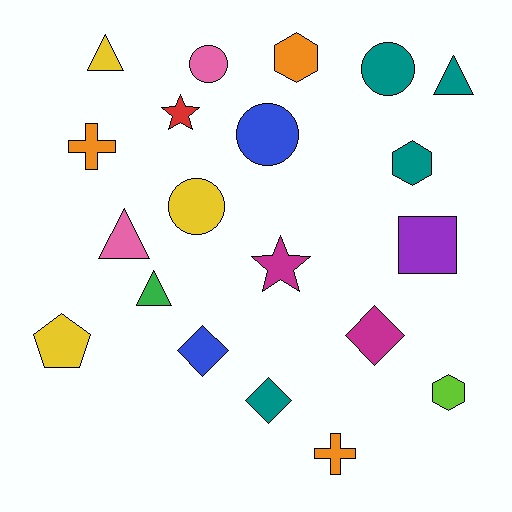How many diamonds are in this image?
There are 3 diamonds.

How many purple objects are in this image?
There is 1 purple object.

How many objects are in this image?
There are 20 objects.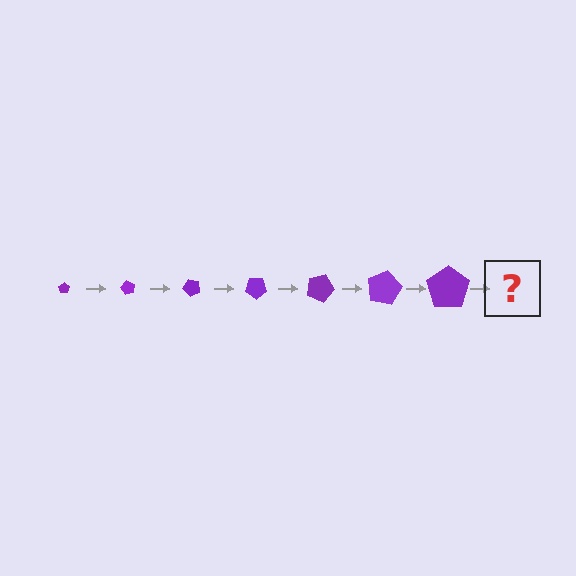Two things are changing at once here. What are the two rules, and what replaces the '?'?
The two rules are that the pentagon grows larger each step and it rotates 60 degrees each step. The '?' should be a pentagon, larger than the previous one and rotated 420 degrees from the start.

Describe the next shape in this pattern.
It should be a pentagon, larger than the previous one and rotated 420 degrees from the start.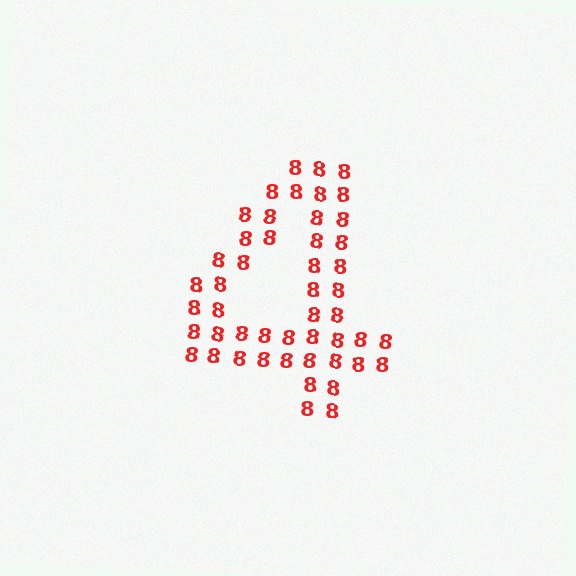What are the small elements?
The small elements are digit 8's.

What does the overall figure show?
The overall figure shows the digit 4.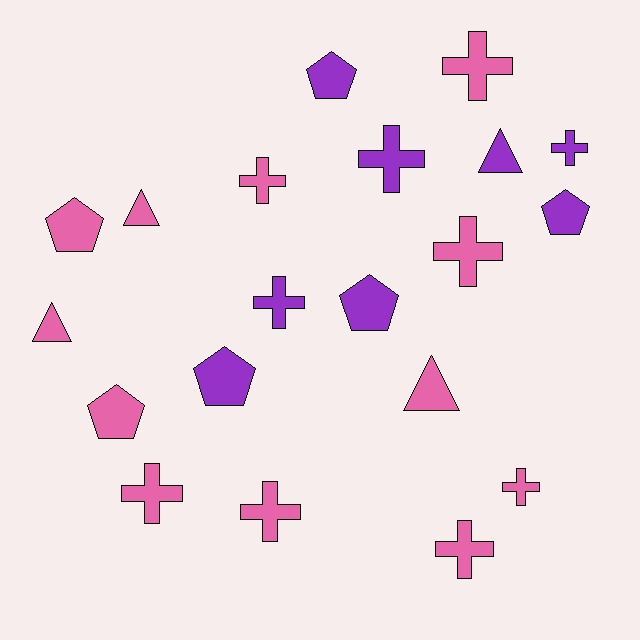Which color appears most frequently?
Pink, with 12 objects.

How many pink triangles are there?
There are 3 pink triangles.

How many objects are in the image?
There are 20 objects.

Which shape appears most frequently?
Cross, with 10 objects.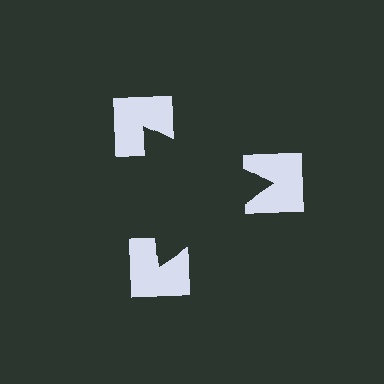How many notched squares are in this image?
There are 3 — one at each vertex of the illusory triangle.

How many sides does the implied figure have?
3 sides.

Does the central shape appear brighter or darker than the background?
It typically appears slightly darker than the background, even though no actual brightness change is drawn.